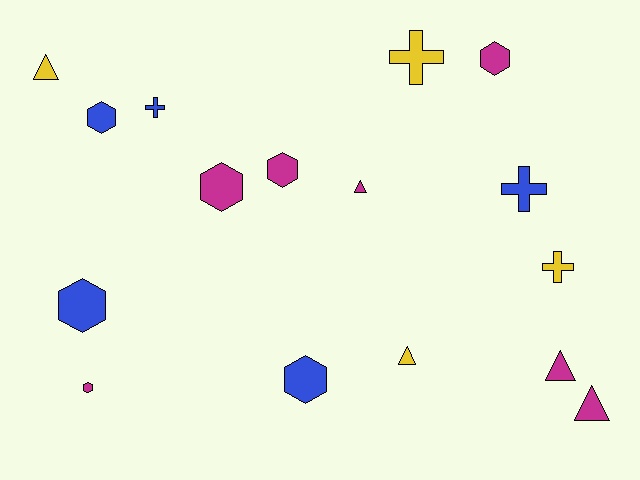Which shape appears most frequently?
Hexagon, with 7 objects.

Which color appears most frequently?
Magenta, with 7 objects.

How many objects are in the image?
There are 16 objects.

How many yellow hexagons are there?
There are no yellow hexagons.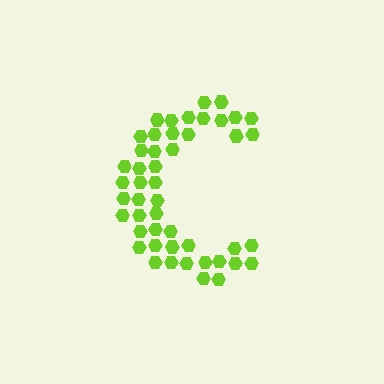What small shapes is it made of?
It is made of small hexagons.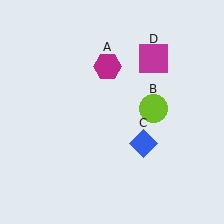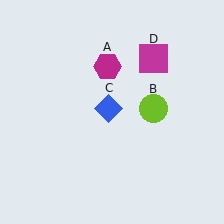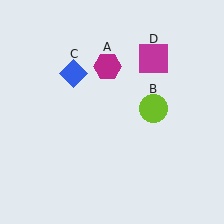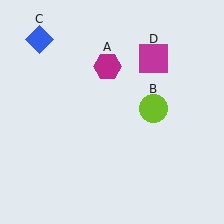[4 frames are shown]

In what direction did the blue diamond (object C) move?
The blue diamond (object C) moved up and to the left.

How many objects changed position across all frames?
1 object changed position: blue diamond (object C).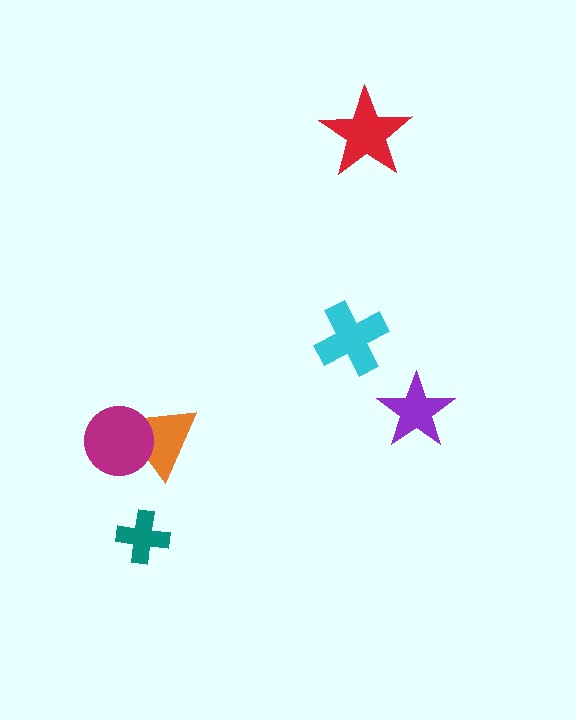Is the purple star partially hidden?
No, no other shape covers it.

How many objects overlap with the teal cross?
0 objects overlap with the teal cross.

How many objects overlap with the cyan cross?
0 objects overlap with the cyan cross.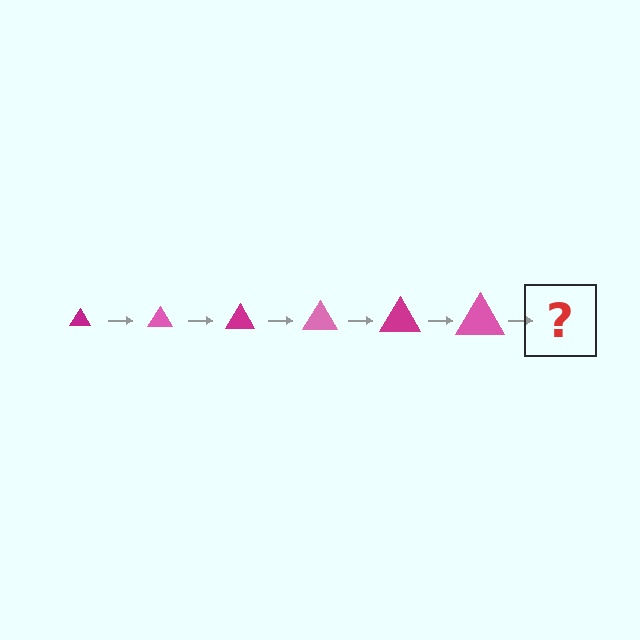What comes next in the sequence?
The next element should be a magenta triangle, larger than the previous one.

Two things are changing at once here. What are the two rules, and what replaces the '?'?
The two rules are that the triangle grows larger each step and the color cycles through magenta and pink. The '?' should be a magenta triangle, larger than the previous one.